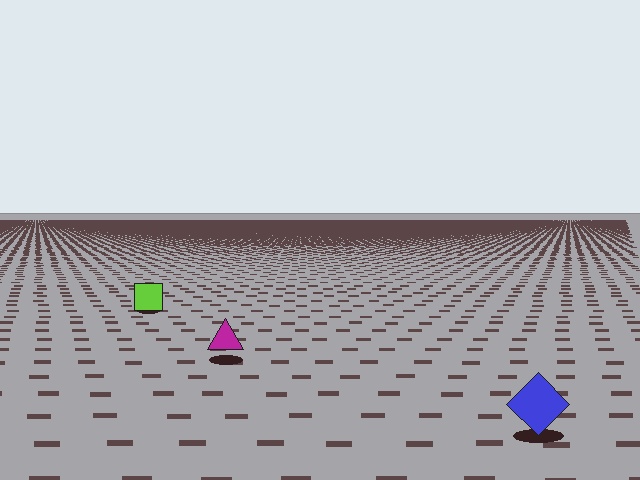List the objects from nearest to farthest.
From nearest to farthest: the blue diamond, the magenta triangle, the lime square.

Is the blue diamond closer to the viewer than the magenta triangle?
Yes. The blue diamond is closer — you can tell from the texture gradient: the ground texture is coarser near it.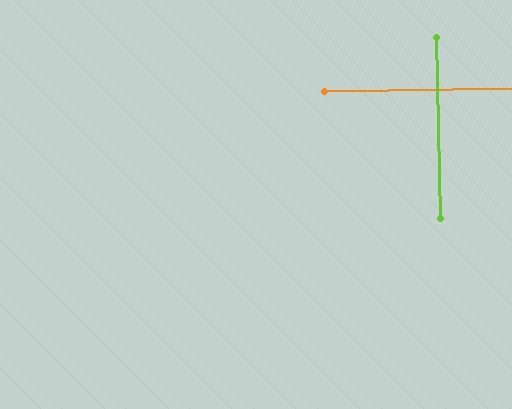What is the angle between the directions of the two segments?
Approximately 90 degrees.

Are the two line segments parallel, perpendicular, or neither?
Perpendicular — they meet at approximately 90°.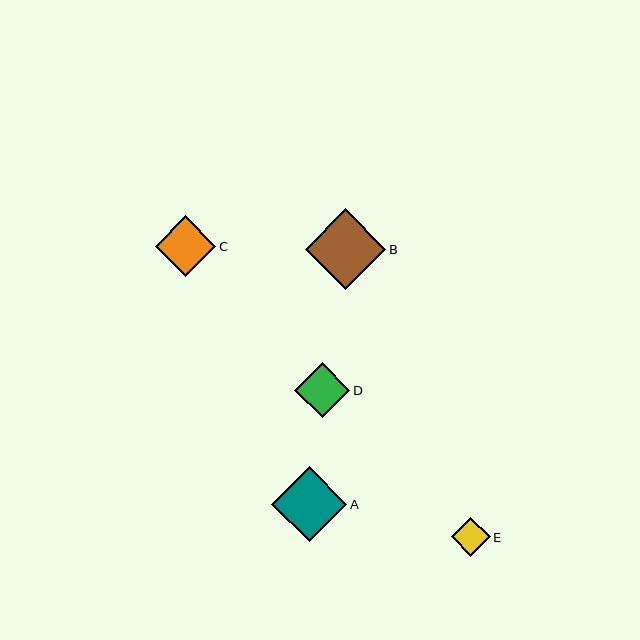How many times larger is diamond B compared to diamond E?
Diamond B is approximately 2.1 times the size of diamond E.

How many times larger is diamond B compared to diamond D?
Diamond B is approximately 1.5 times the size of diamond D.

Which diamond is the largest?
Diamond B is the largest with a size of approximately 80 pixels.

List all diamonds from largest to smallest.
From largest to smallest: B, A, C, D, E.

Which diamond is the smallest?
Diamond E is the smallest with a size of approximately 39 pixels.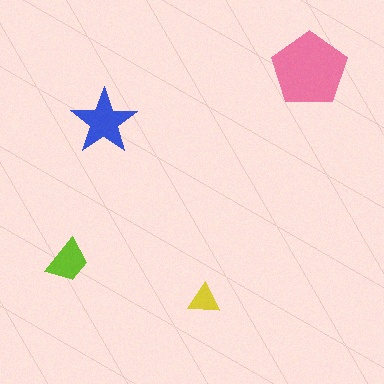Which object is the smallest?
The yellow triangle.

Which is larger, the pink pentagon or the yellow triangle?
The pink pentagon.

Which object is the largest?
The pink pentagon.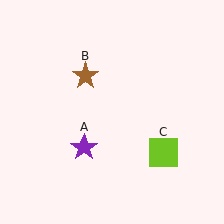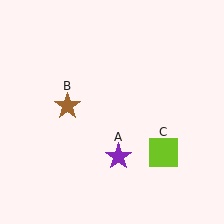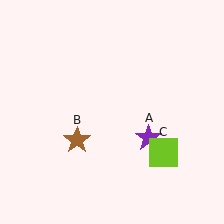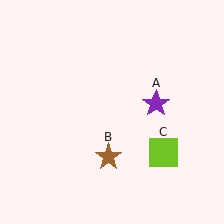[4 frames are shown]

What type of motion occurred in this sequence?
The purple star (object A), brown star (object B) rotated counterclockwise around the center of the scene.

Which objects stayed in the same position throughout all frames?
Lime square (object C) remained stationary.